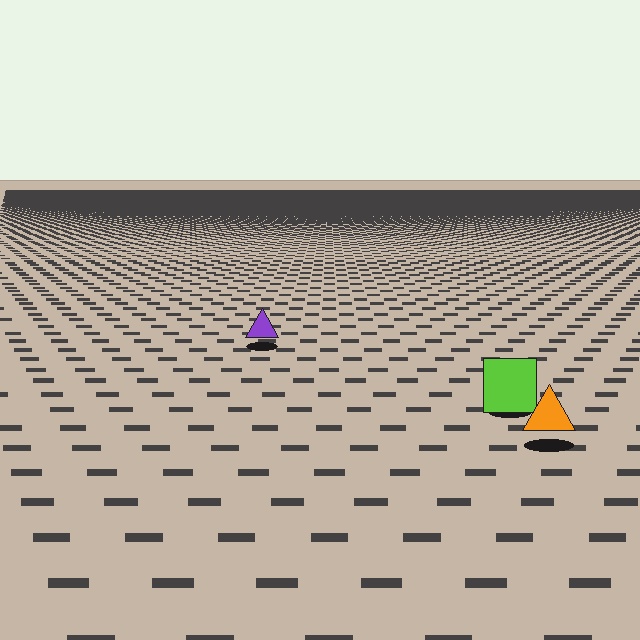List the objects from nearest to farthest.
From nearest to farthest: the orange triangle, the lime square, the purple triangle.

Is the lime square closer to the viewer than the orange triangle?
No. The orange triangle is closer — you can tell from the texture gradient: the ground texture is coarser near it.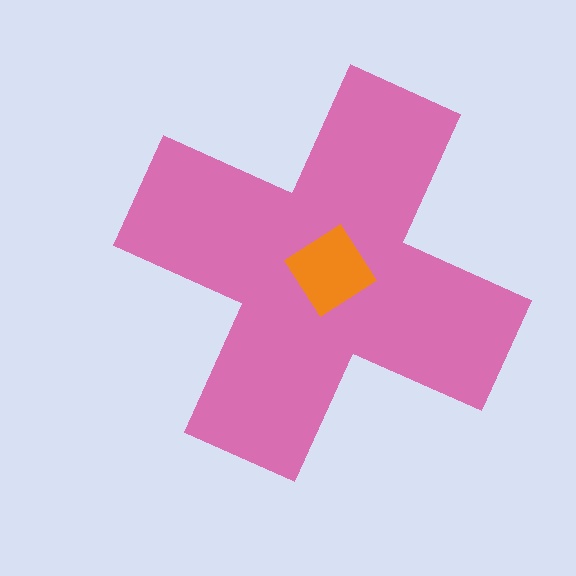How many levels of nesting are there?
2.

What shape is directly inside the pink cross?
The orange diamond.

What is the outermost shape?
The pink cross.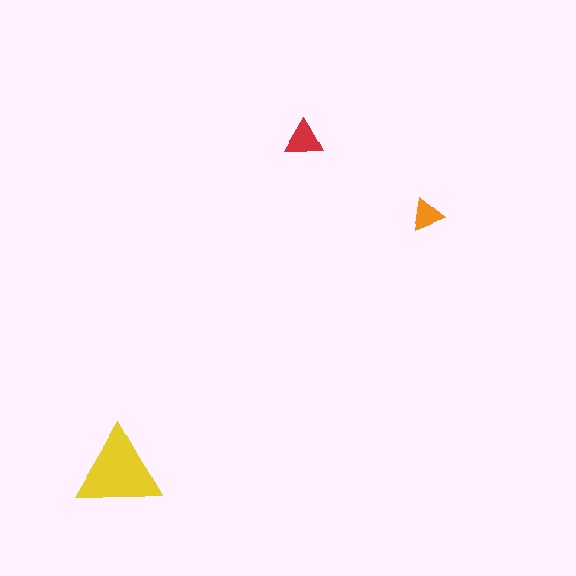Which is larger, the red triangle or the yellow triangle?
The yellow one.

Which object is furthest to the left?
The yellow triangle is leftmost.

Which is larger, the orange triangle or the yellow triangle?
The yellow one.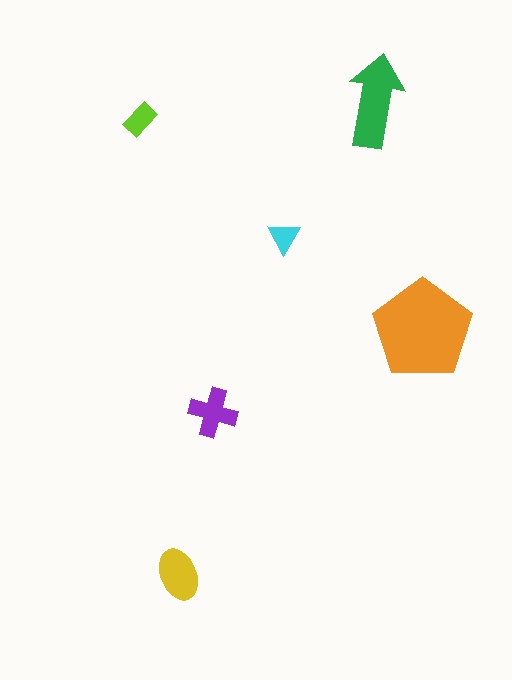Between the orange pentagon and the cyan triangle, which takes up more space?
The orange pentagon.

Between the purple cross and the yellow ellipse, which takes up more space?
The yellow ellipse.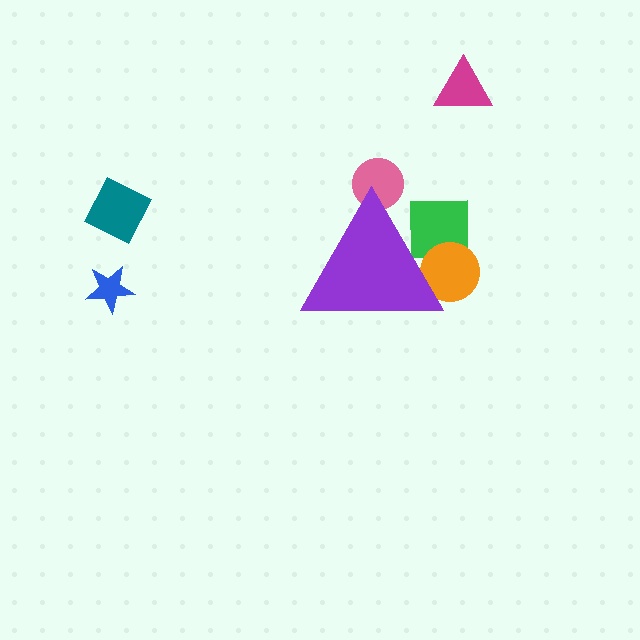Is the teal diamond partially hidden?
No, the teal diamond is fully visible.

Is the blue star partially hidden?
No, the blue star is fully visible.